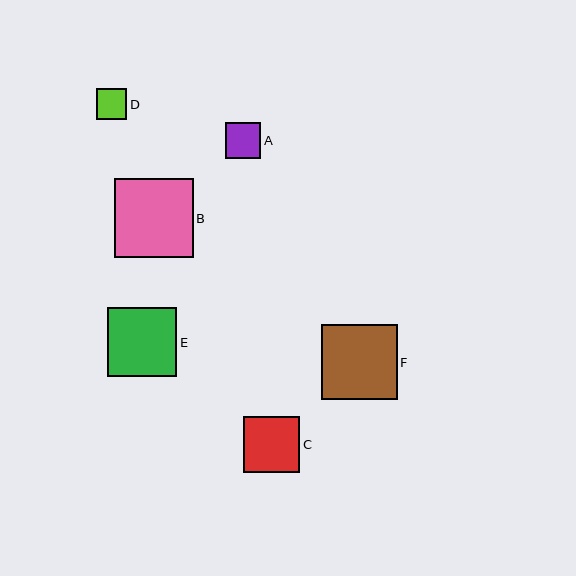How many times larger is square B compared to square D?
Square B is approximately 2.6 times the size of square D.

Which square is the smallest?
Square D is the smallest with a size of approximately 31 pixels.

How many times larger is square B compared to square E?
Square B is approximately 1.1 times the size of square E.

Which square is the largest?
Square B is the largest with a size of approximately 79 pixels.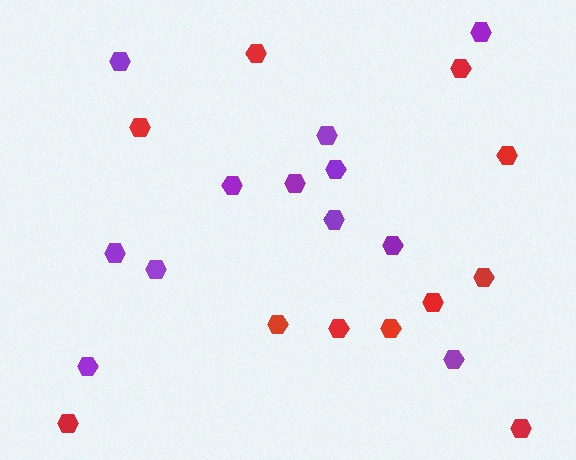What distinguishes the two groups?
There are 2 groups: one group of red hexagons (11) and one group of purple hexagons (12).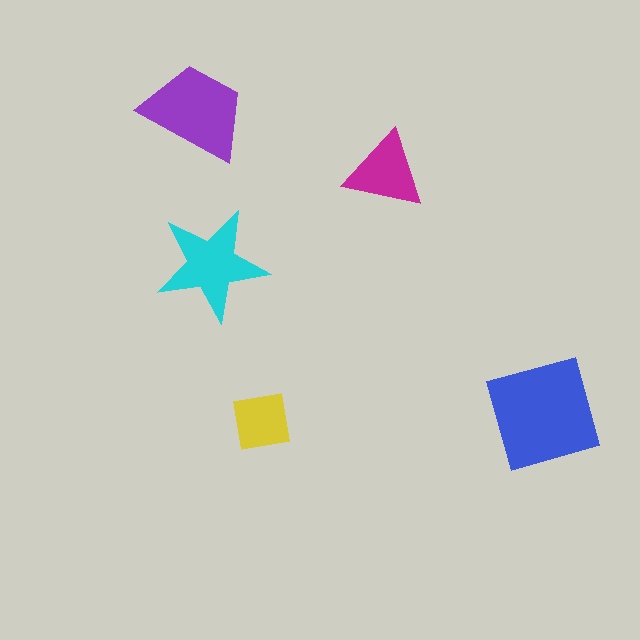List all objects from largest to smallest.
The blue diamond, the purple trapezoid, the cyan star, the magenta triangle, the yellow square.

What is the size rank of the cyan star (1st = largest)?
3rd.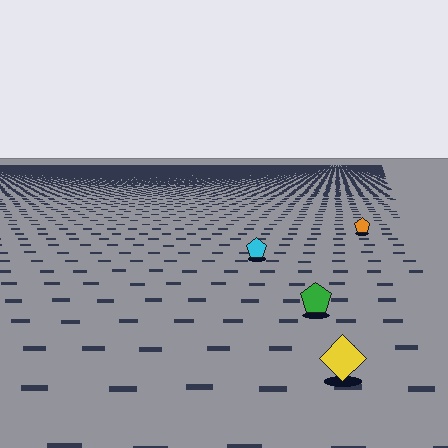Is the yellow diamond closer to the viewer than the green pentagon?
Yes. The yellow diamond is closer — you can tell from the texture gradient: the ground texture is coarser near it.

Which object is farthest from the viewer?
The orange pentagon is farthest from the viewer. It appears smaller and the ground texture around it is denser.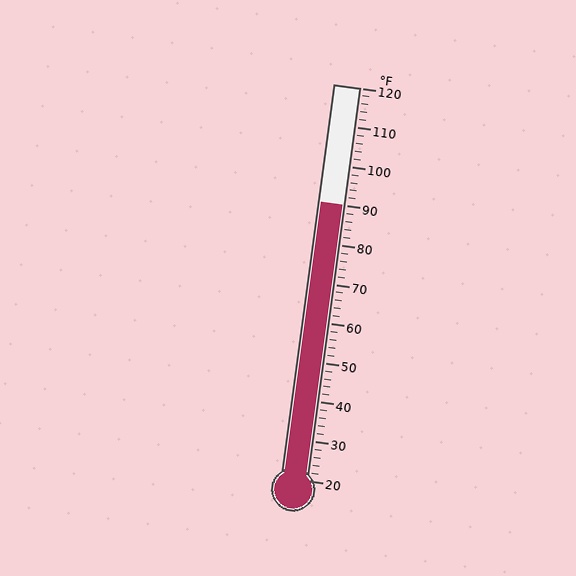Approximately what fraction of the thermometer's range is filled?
The thermometer is filled to approximately 70% of its range.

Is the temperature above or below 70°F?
The temperature is above 70°F.